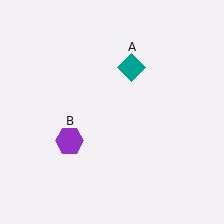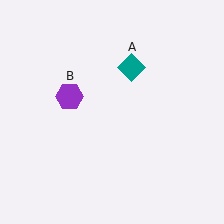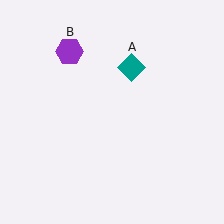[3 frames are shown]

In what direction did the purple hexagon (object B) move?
The purple hexagon (object B) moved up.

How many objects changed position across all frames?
1 object changed position: purple hexagon (object B).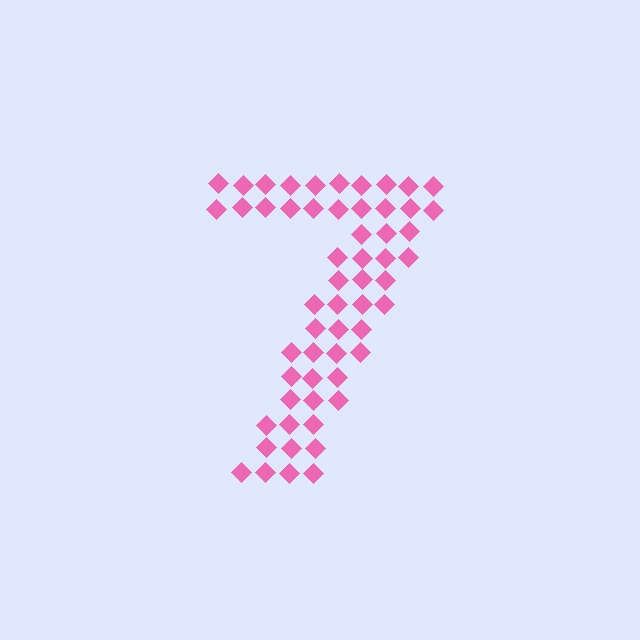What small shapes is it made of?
It is made of small diamonds.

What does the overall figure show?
The overall figure shows the digit 7.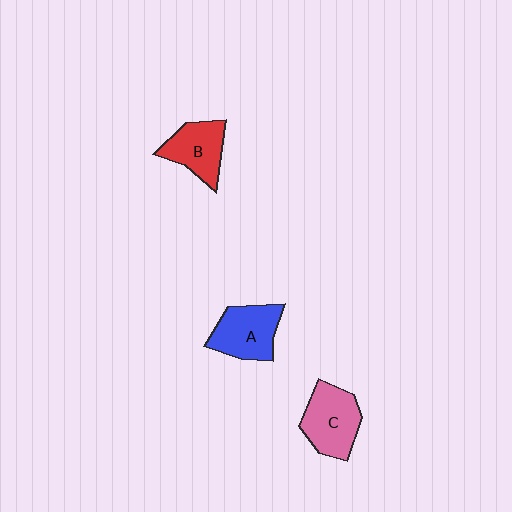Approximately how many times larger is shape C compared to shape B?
Approximately 1.2 times.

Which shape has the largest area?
Shape C (pink).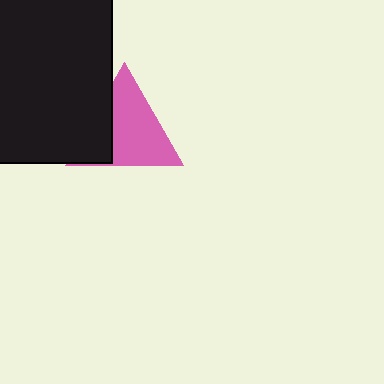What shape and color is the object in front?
The object in front is a black rectangle.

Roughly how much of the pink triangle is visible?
Most of it is visible (roughly 68%).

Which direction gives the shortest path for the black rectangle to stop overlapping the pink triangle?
Moving left gives the shortest separation.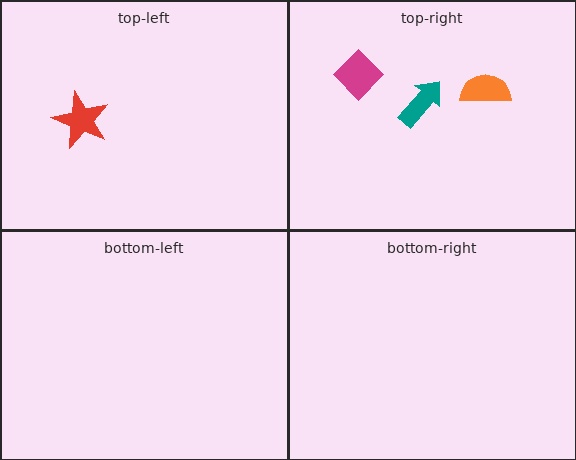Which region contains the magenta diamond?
The top-right region.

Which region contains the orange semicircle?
The top-right region.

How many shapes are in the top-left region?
1.